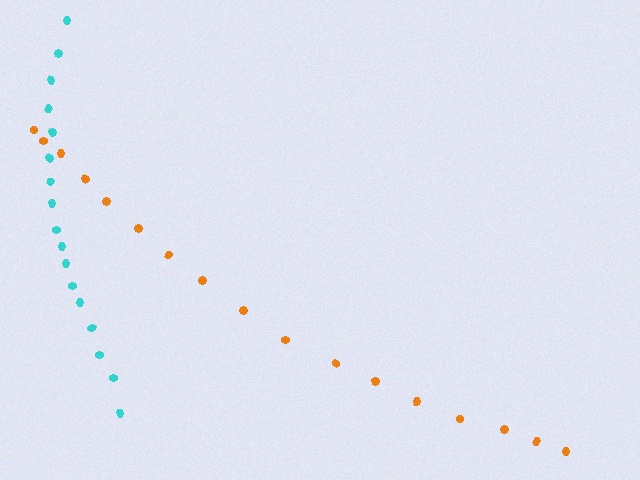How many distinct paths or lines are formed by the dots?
There are 2 distinct paths.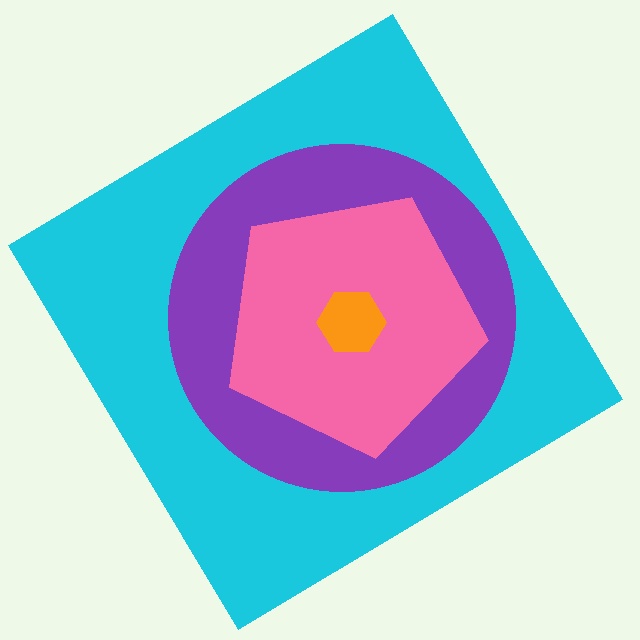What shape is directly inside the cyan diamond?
The purple circle.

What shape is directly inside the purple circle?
The pink pentagon.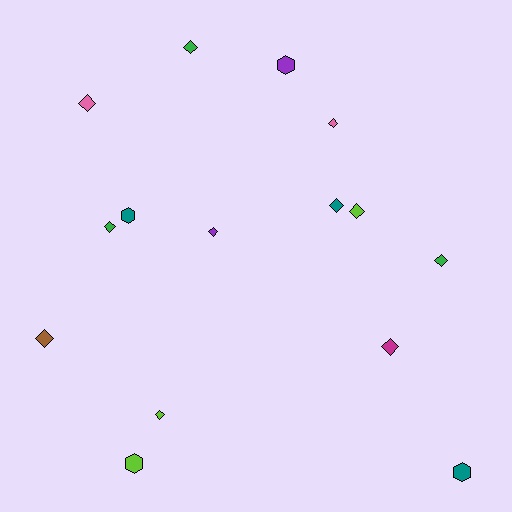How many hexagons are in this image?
There are 4 hexagons.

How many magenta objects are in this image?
There is 1 magenta object.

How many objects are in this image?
There are 15 objects.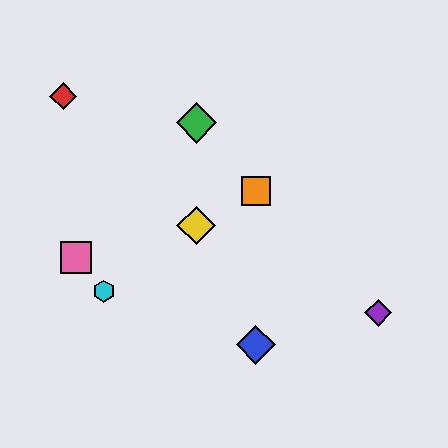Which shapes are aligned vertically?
The blue diamond, the orange square are aligned vertically.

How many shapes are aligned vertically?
2 shapes (the blue diamond, the orange square) are aligned vertically.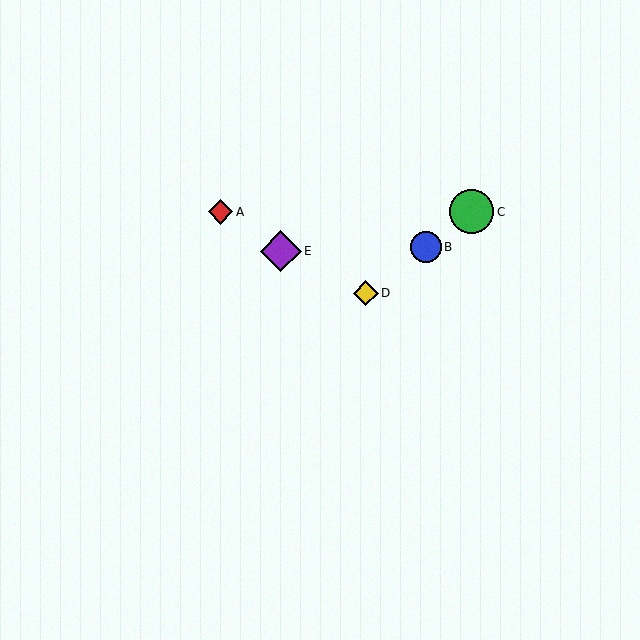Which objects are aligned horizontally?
Objects A, C are aligned horizontally.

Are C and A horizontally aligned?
Yes, both are at y≈212.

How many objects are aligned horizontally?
2 objects (A, C) are aligned horizontally.